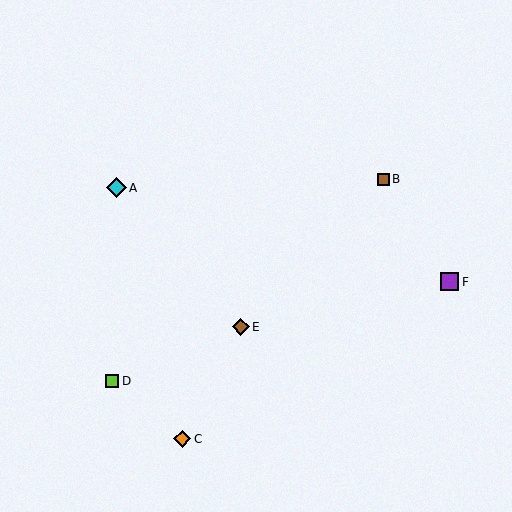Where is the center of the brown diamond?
The center of the brown diamond is at (241, 327).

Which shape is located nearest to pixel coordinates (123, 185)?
The cyan diamond (labeled A) at (116, 188) is nearest to that location.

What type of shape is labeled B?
Shape B is a brown square.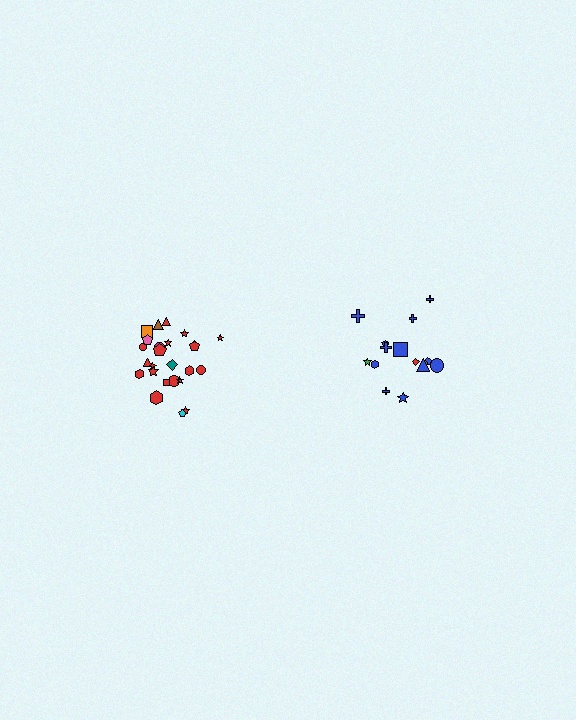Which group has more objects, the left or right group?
The left group.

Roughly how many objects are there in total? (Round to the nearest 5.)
Roughly 40 objects in total.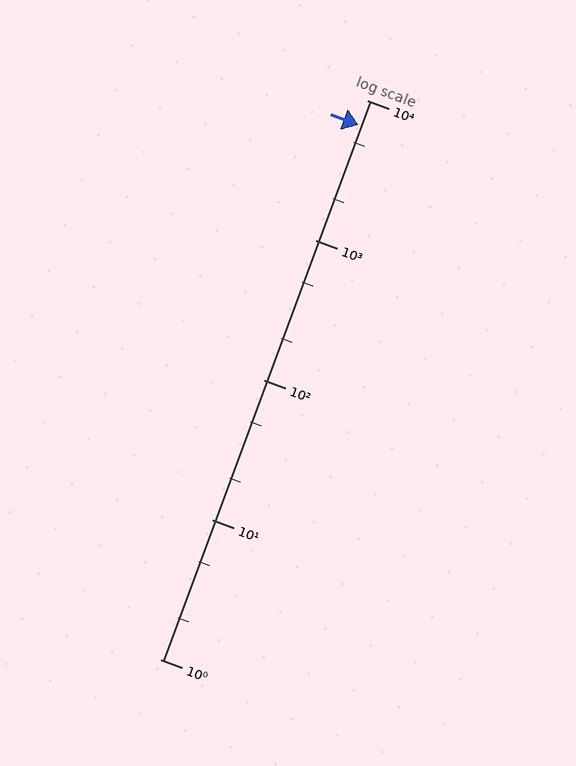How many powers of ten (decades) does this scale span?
The scale spans 4 decades, from 1 to 10000.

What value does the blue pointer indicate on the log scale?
The pointer indicates approximately 6600.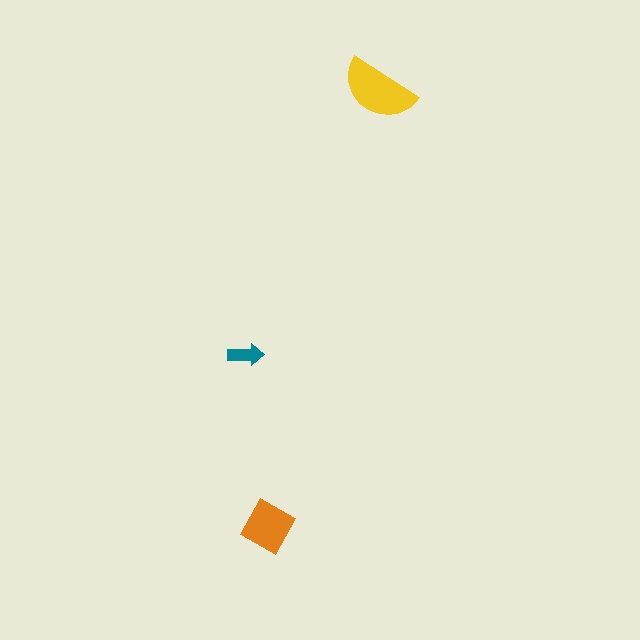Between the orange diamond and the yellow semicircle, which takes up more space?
The yellow semicircle.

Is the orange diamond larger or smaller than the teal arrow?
Larger.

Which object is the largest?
The yellow semicircle.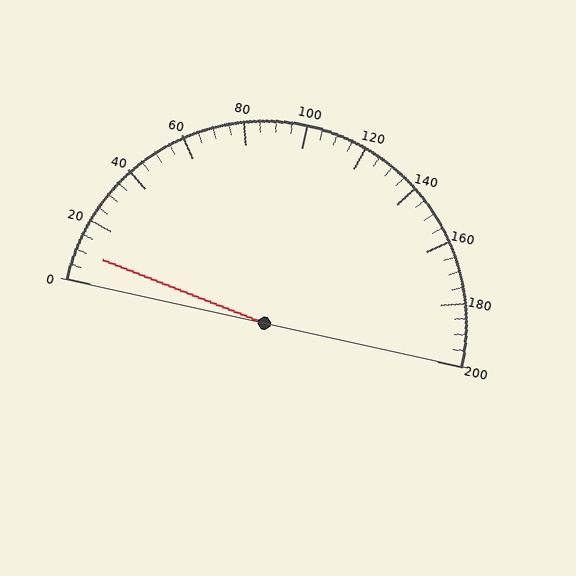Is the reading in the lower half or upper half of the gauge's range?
The reading is in the lower half of the range (0 to 200).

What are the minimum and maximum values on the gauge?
The gauge ranges from 0 to 200.